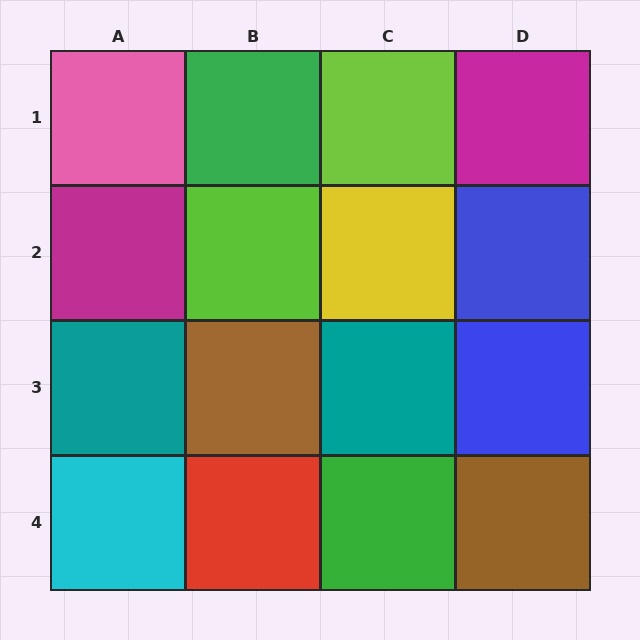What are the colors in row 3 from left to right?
Teal, brown, teal, blue.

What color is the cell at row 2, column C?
Yellow.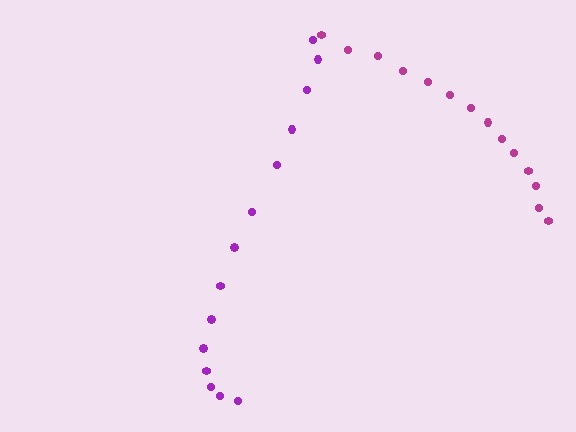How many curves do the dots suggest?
There are 2 distinct paths.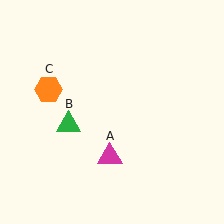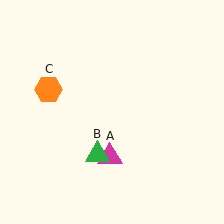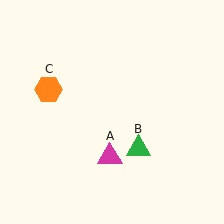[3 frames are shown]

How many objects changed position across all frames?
1 object changed position: green triangle (object B).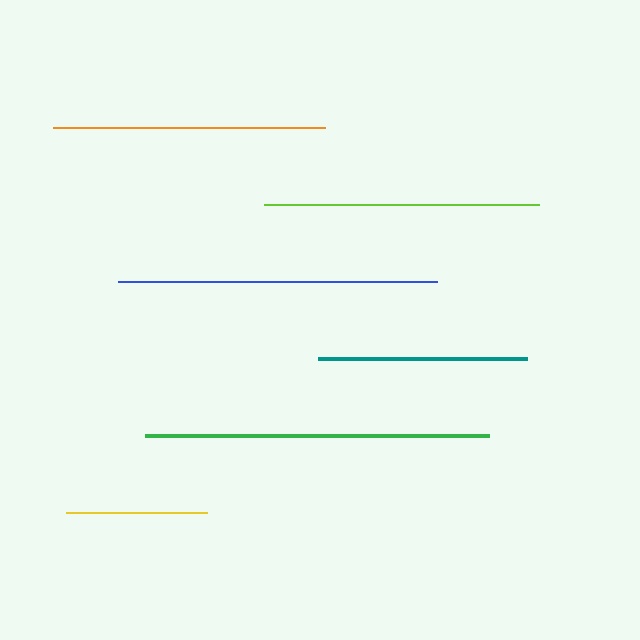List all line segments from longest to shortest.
From longest to shortest: green, blue, lime, orange, teal, yellow.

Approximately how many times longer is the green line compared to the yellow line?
The green line is approximately 2.4 times the length of the yellow line.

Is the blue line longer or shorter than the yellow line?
The blue line is longer than the yellow line.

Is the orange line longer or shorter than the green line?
The green line is longer than the orange line.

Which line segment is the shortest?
The yellow line is the shortest at approximately 141 pixels.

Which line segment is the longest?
The green line is the longest at approximately 344 pixels.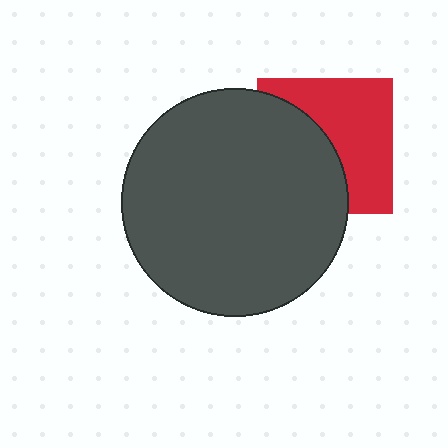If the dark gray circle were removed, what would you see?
You would see the complete red square.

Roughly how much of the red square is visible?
About half of it is visible (roughly 53%).